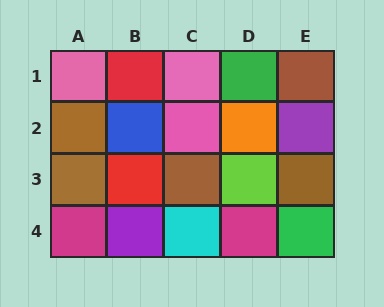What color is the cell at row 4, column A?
Magenta.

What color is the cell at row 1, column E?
Brown.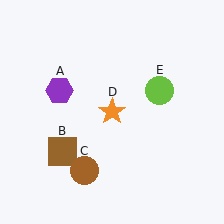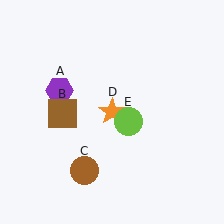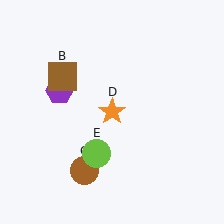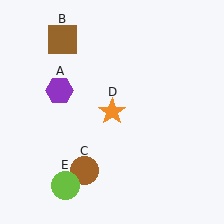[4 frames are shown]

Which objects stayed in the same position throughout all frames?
Purple hexagon (object A) and brown circle (object C) and orange star (object D) remained stationary.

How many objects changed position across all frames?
2 objects changed position: brown square (object B), lime circle (object E).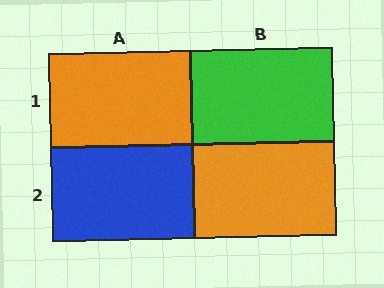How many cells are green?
1 cell is green.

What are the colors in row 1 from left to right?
Orange, green.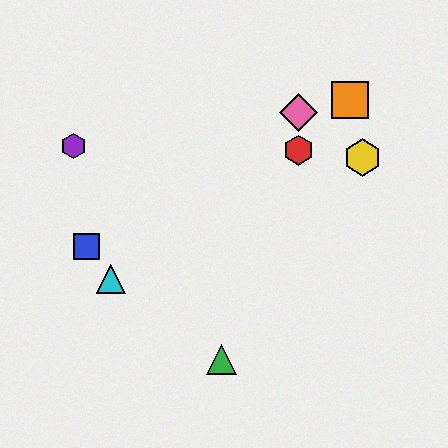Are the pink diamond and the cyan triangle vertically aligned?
No, the pink diamond is at x≈299 and the cyan triangle is at x≈111.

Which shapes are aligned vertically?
The red hexagon, the pink diamond are aligned vertically.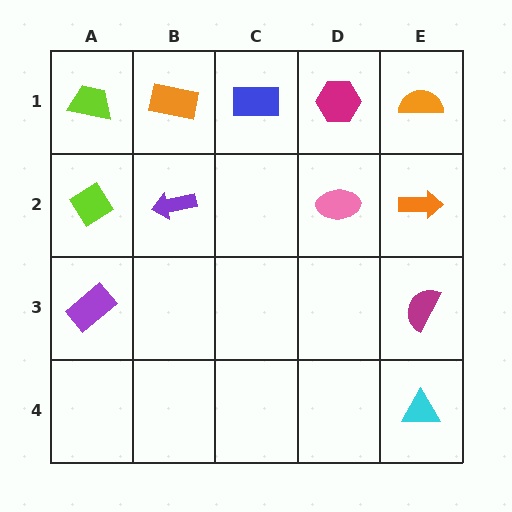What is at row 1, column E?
An orange semicircle.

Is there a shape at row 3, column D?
No, that cell is empty.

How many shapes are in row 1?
5 shapes.